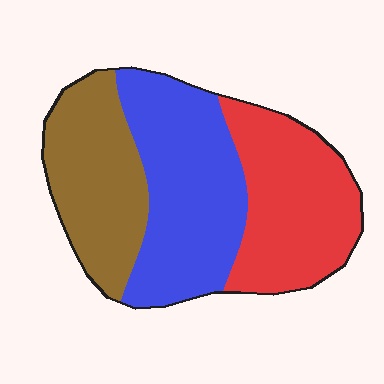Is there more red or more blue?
Blue.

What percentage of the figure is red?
Red covers about 35% of the figure.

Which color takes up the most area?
Blue, at roughly 40%.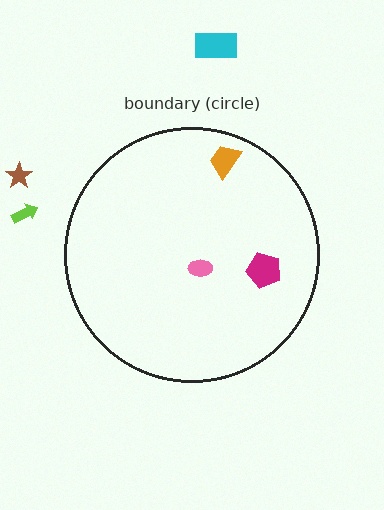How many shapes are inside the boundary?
3 inside, 3 outside.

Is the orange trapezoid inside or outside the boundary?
Inside.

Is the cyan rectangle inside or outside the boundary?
Outside.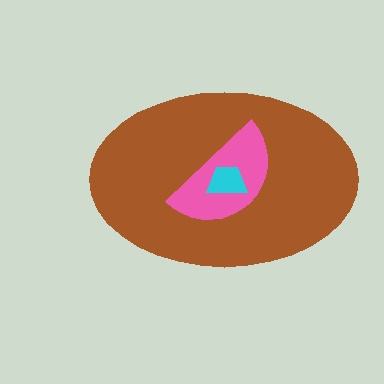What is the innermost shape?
The cyan trapezoid.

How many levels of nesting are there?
3.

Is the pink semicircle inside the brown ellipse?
Yes.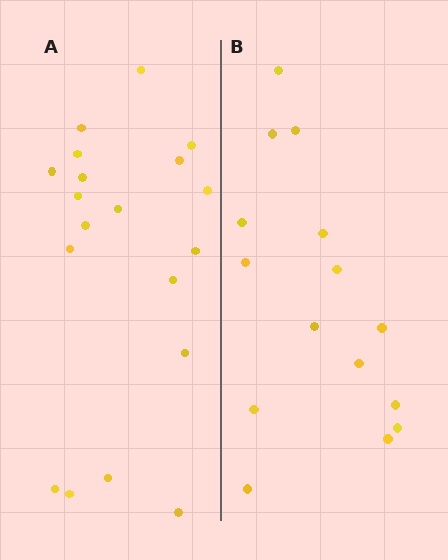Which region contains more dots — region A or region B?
Region A (the left region) has more dots.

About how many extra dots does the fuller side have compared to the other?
Region A has about 4 more dots than region B.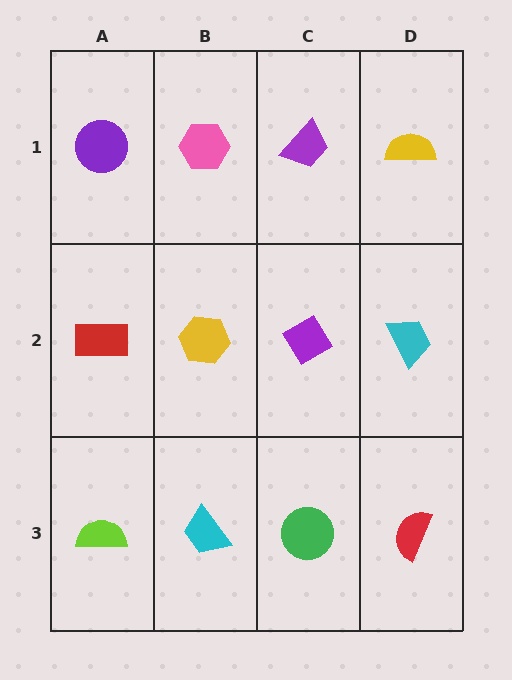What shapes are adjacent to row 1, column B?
A yellow hexagon (row 2, column B), a purple circle (row 1, column A), a purple trapezoid (row 1, column C).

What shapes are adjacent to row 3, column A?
A red rectangle (row 2, column A), a cyan trapezoid (row 3, column B).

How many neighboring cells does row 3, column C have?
3.